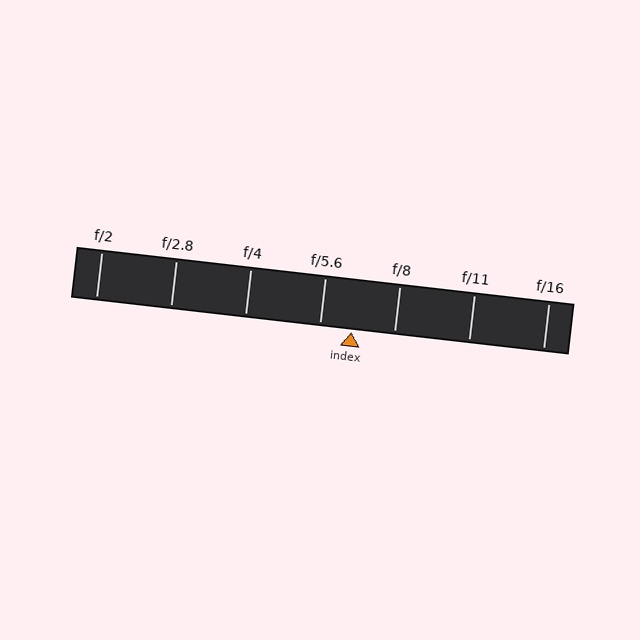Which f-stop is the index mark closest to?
The index mark is closest to f/5.6.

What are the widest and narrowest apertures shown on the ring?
The widest aperture shown is f/2 and the narrowest is f/16.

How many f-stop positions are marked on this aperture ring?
There are 7 f-stop positions marked.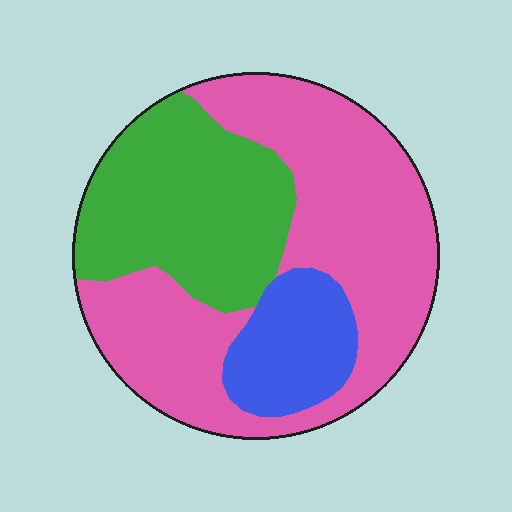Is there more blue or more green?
Green.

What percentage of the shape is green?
Green takes up about one third (1/3) of the shape.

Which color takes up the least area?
Blue, at roughly 15%.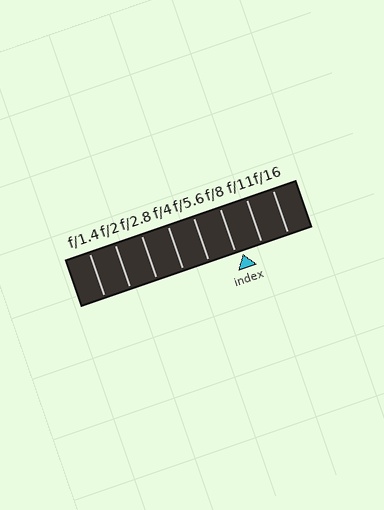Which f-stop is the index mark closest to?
The index mark is closest to f/8.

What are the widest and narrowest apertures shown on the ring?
The widest aperture shown is f/1.4 and the narrowest is f/16.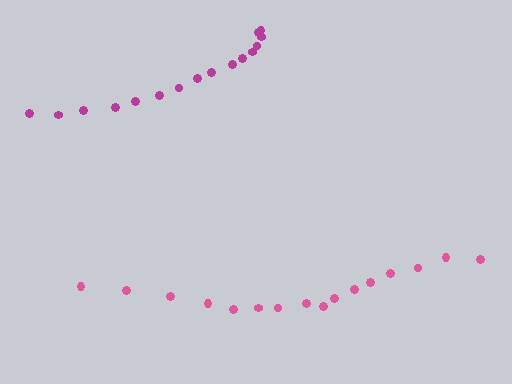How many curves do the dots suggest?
There are 2 distinct paths.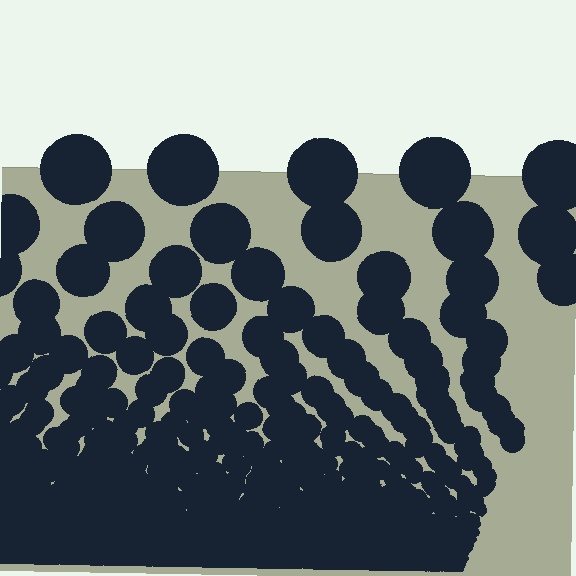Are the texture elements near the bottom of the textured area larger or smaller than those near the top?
Smaller. The gradient is inverted — elements near the bottom are smaller and denser.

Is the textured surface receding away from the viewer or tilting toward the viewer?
The surface appears to tilt toward the viewer. Texture elements get larger and sparser toward the top.